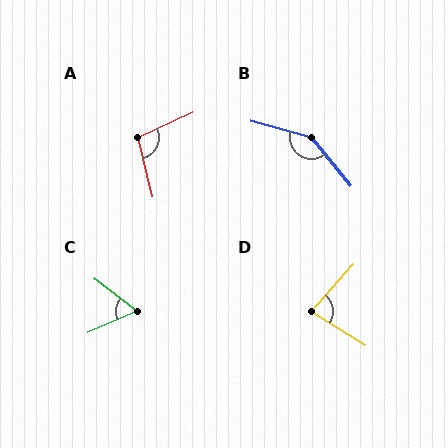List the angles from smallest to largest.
C (61°), D (81°), A (101°), B (145°).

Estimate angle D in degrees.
Approximately 81 degrees.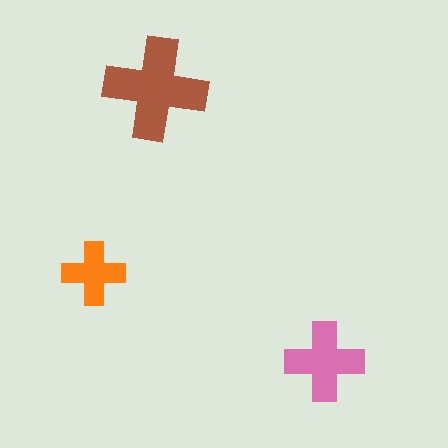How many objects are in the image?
There are 3 objects in the image.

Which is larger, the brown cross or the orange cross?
The brown one.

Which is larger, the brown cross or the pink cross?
The brown one.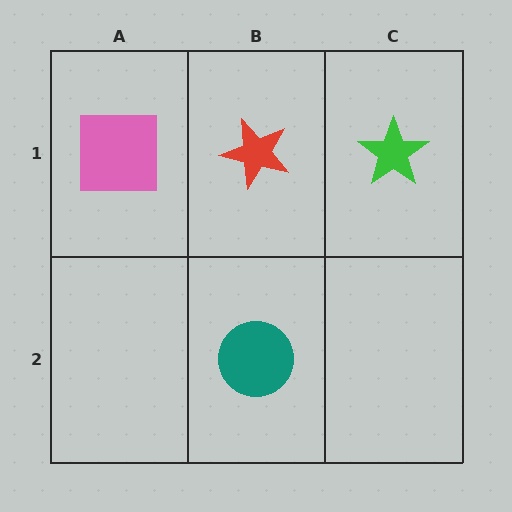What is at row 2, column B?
A teal circle.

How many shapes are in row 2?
1 shape.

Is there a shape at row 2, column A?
No, that cell is empty.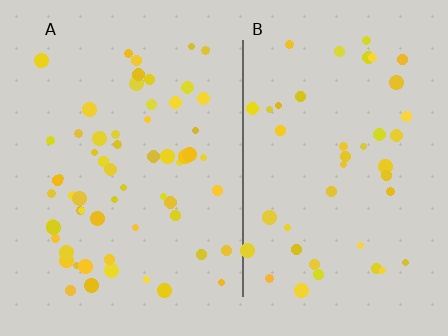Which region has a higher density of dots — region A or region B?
A (the left).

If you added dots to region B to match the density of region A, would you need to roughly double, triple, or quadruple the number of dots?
Approximately double.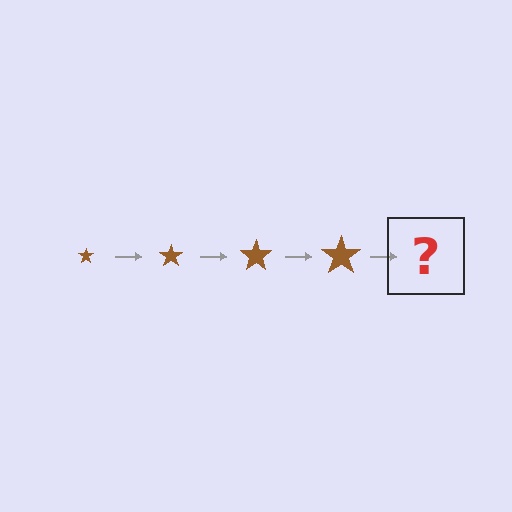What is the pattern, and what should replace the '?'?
The pattern is that the star gets progressively larger each step. The '?' should be a brown star, larger than the previous one.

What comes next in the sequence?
The next element should be a brown star, larger than the previous one.